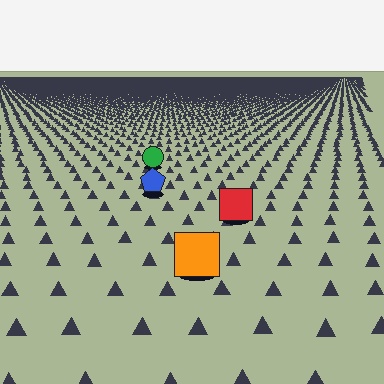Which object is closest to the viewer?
The orange square is closest. The texture marks near it are larger and more spread out.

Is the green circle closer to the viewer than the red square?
No. The red square is closer — you can tell from the texture gradient: the ground texture is coarser near it.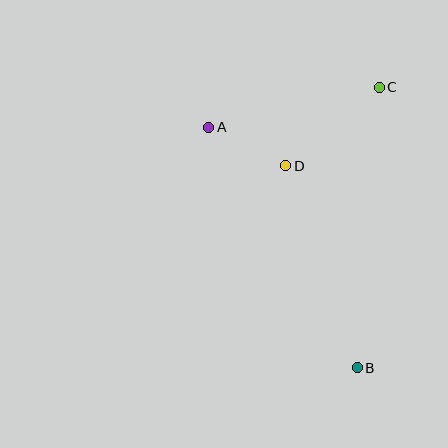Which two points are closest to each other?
Points A and D are closest to each other.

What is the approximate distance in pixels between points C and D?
The distance between C and D is approximately 122 pixels.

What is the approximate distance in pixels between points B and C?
The distance between B and C is approximately 281 pixels.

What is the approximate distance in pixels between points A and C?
The distance between A and C is approximately 175 pixels.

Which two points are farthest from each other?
Points A and B are farthest from each other.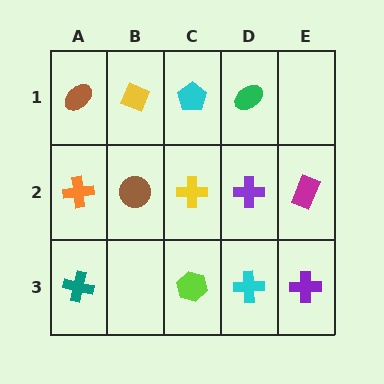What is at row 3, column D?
A cyan cross.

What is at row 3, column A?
A teal cross.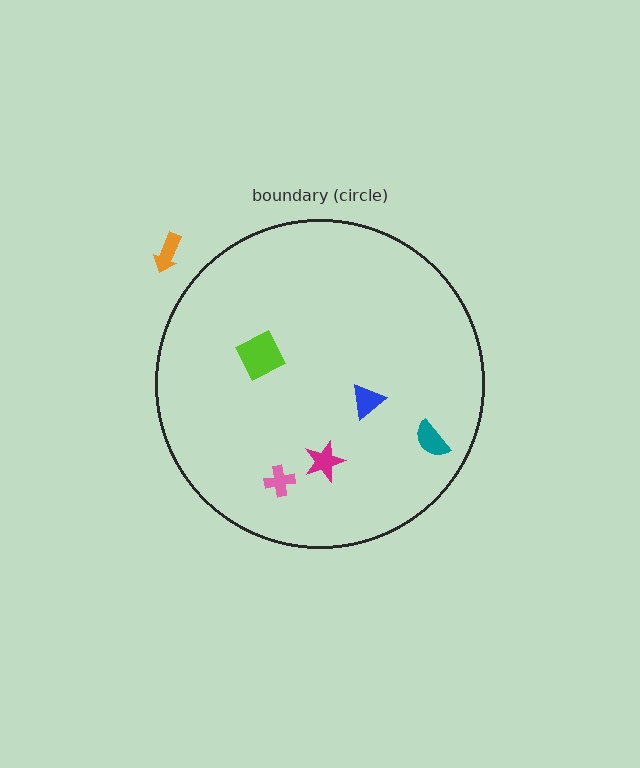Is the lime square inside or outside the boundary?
Inside.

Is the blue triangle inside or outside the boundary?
Inside.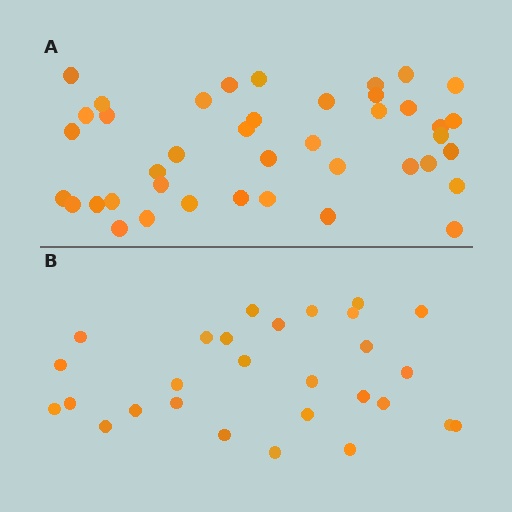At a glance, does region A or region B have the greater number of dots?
Region A (the top region) has more dots.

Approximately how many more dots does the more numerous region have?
Region A has approximately 15 more dots than region B.